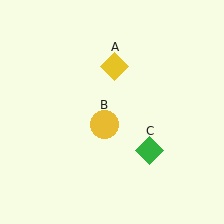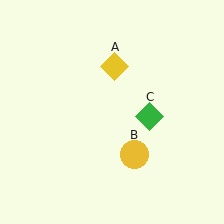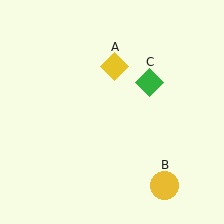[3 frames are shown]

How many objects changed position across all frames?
2 objects changed position: yellow circle (object B), green diamond (object C).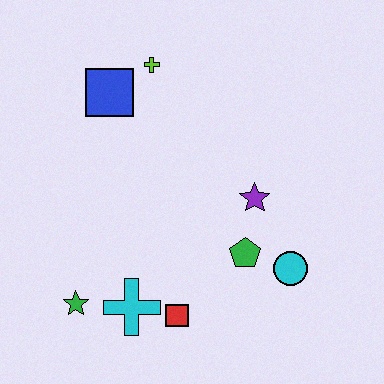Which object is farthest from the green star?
The lime cross is farthest from the green star.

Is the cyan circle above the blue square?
No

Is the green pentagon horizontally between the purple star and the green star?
Yes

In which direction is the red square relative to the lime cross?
The red square is below the lime cross.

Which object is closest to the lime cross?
The blue square is closest to the lime cross.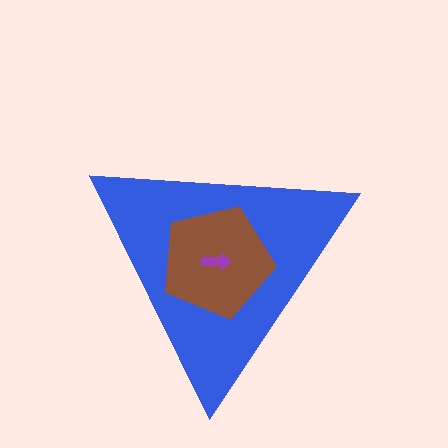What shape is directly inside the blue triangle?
The brown pentagon.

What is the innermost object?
The purple arrow.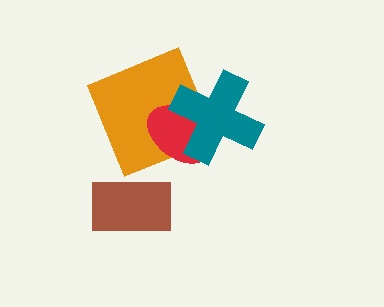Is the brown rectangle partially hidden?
No, no other shape covers it.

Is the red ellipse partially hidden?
Yes, it is partially covered by another shape.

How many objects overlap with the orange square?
2 objects overlap with the orange square.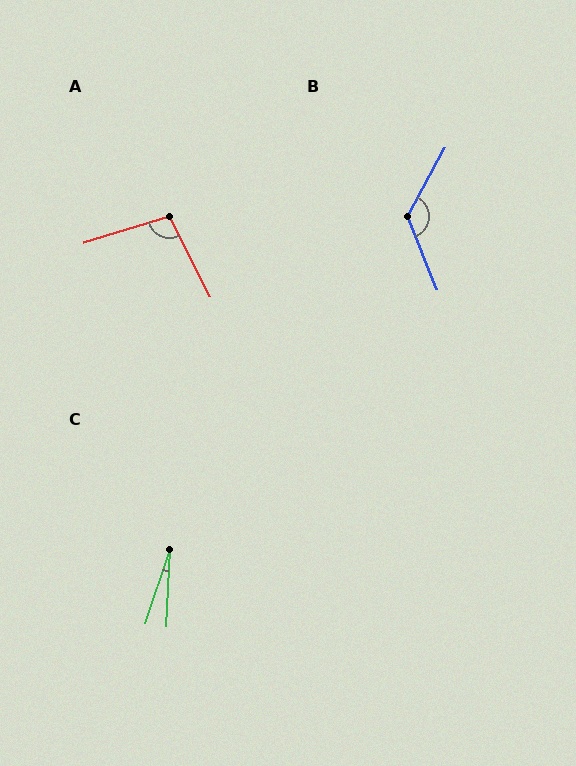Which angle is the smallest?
C, at approximately 16 degrees.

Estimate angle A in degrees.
Approximately 100 degrees.